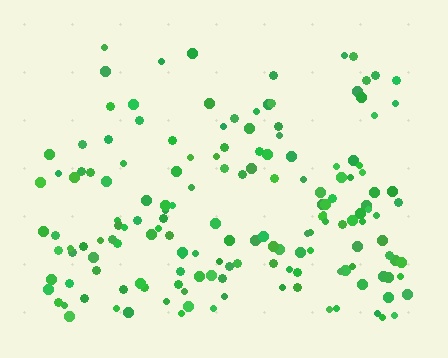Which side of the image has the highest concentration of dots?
The bottom.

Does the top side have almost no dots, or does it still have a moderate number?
Still a moderate number, just noticeably fewer than the bottom.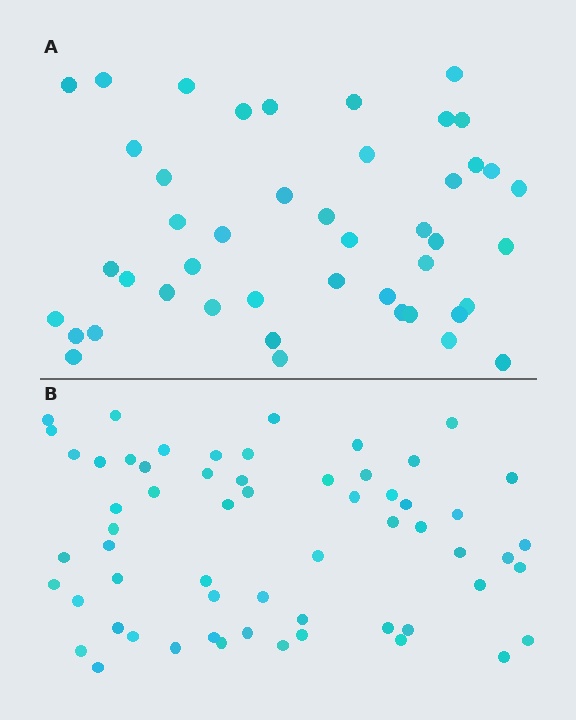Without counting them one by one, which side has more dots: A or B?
Region B (the bottom region) has more dots.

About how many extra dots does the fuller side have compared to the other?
Region B has approximately 15 more dots than region A.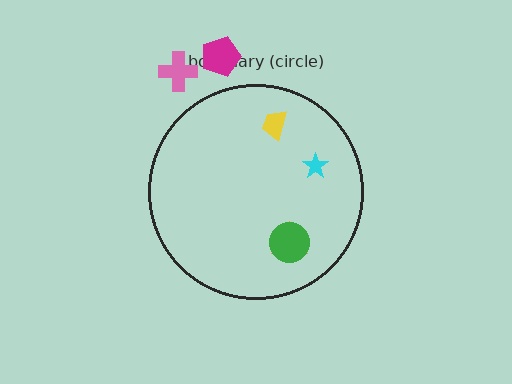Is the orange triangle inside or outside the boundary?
Inside.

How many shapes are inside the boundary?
4 inside, 2 outside.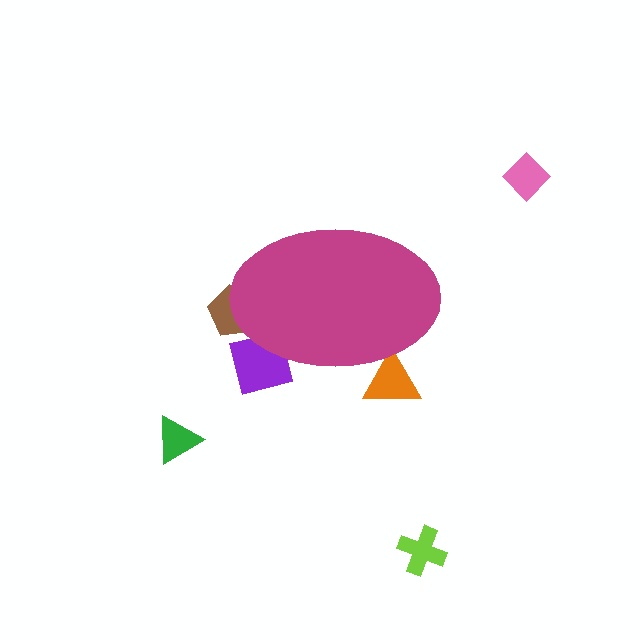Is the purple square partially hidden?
Yes, the purple square is partially hidden behind the magenta ellipse.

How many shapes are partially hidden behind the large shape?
3 shapes are partially hidden.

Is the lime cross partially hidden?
No, the lime cross is fully visible.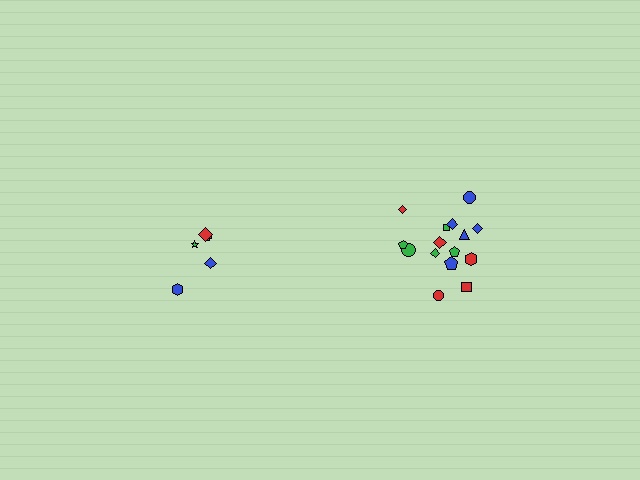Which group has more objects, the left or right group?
The right group.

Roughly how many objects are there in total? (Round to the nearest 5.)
Roughly 20 objects in total.